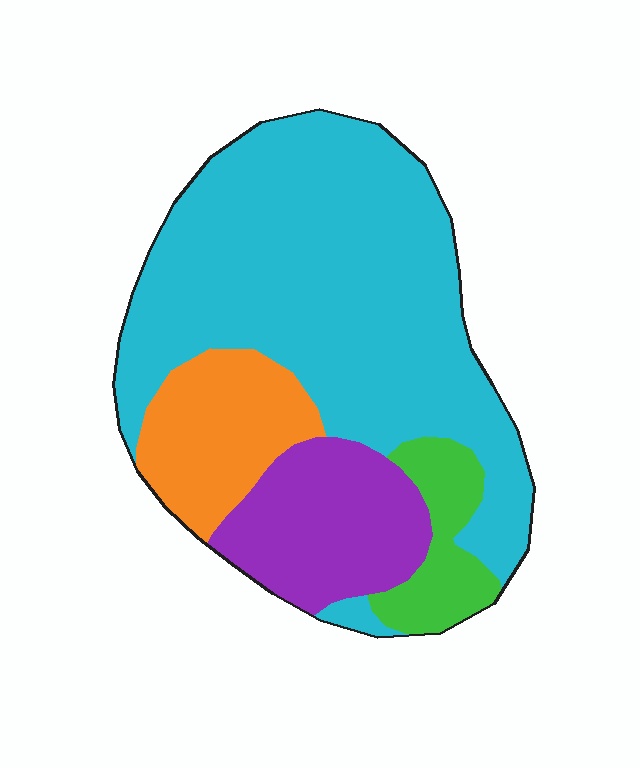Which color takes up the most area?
Cyan, at roughly 60%.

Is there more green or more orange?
Orange.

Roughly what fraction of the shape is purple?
Purple covers about 15% of the shape.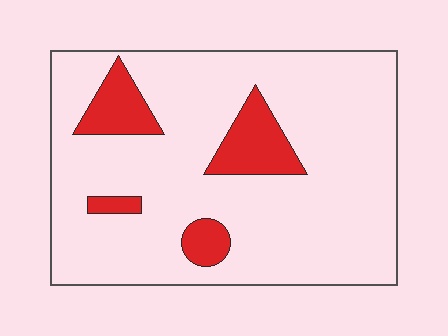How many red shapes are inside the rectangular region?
4.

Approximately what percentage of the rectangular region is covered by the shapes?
Approximately 15%.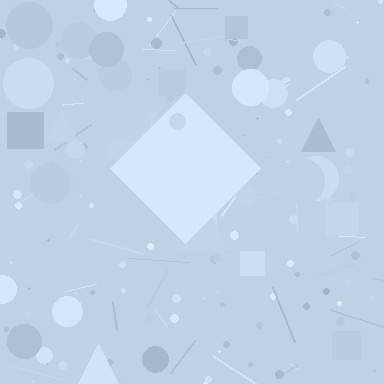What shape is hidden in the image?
A diamond is hidden in the image.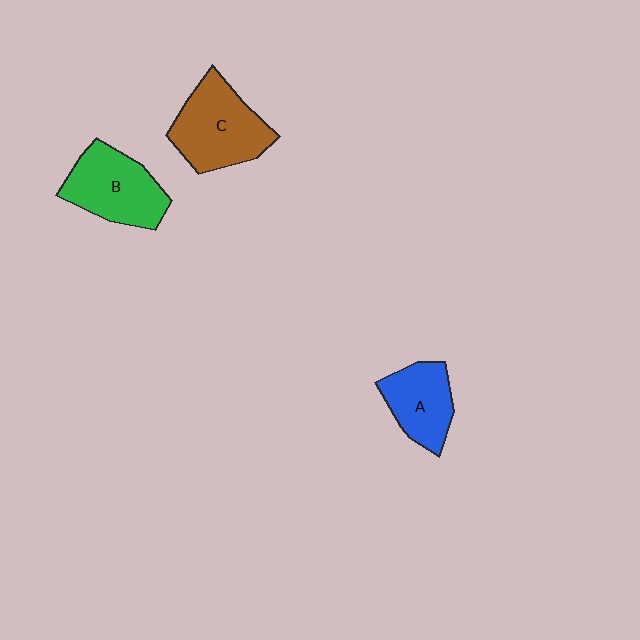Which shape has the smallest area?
Shape A (blue).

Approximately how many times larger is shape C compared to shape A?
Approximately 1.4 times.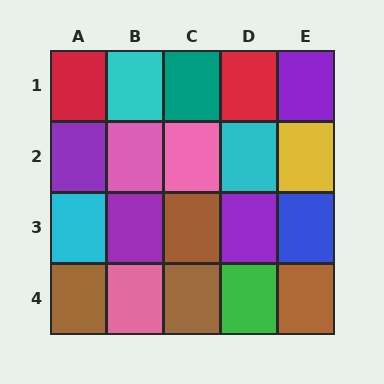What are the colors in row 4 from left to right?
Brown, pink, brown, green, brown.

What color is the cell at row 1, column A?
Red.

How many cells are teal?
1 cell is teal.